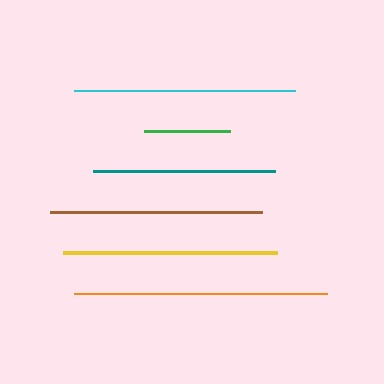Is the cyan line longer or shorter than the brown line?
The cyan line is longer than the brown line.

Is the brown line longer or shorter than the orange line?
The orange line is longer than the brown line.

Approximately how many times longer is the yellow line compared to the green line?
The yellow line is approximately 2.5 times the length of the green line.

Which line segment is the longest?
The orange line is the longest at approximately 253 pixels.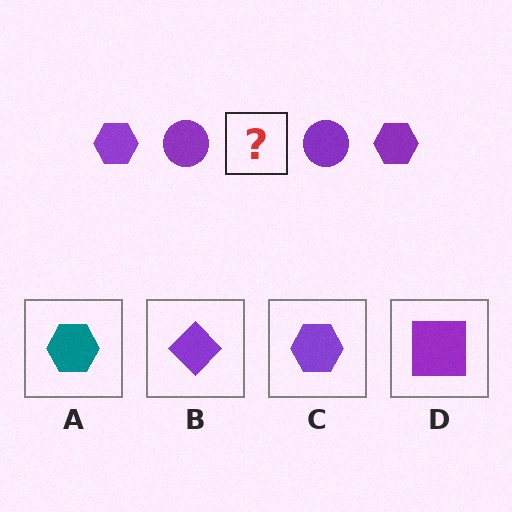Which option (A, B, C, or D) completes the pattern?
C.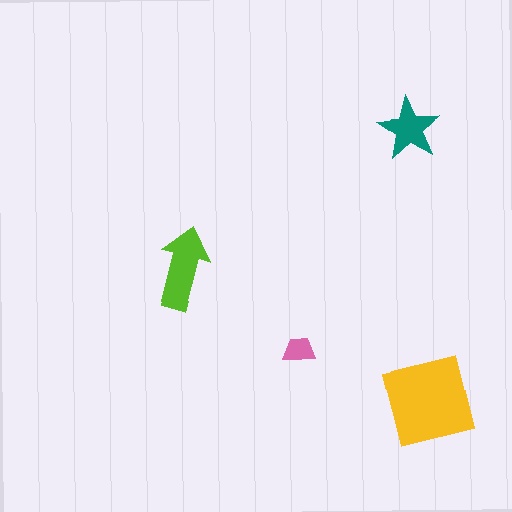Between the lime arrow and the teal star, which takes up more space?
The lime arrow.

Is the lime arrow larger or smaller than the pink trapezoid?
Larger.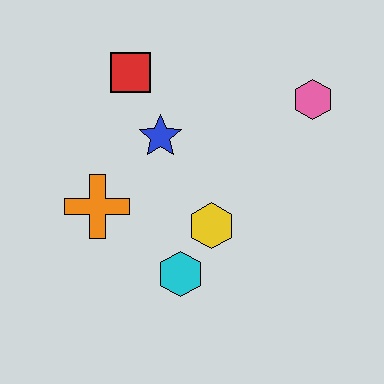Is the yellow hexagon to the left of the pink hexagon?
Yes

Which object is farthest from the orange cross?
The pink hexagon is farthest from the orange cross.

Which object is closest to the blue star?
The red square is closest to the blue star.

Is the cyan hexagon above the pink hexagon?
No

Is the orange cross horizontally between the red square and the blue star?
No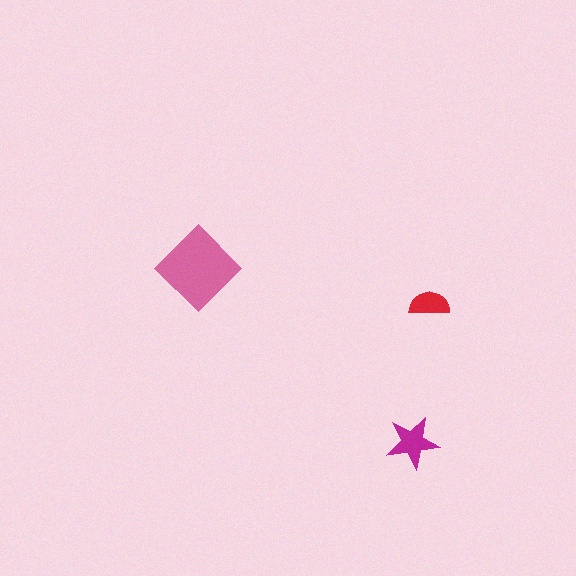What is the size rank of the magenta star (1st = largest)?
2nd.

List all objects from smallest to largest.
The red semicircle, the magenta star, the pink diamond.